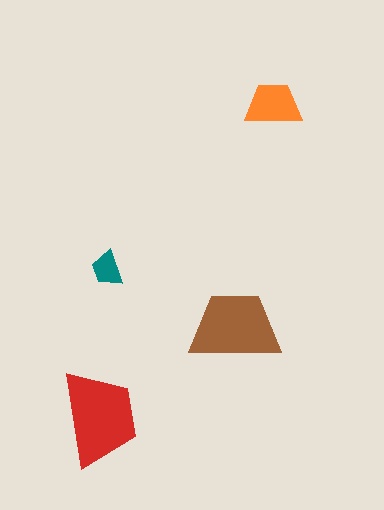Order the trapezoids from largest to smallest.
the red one, the brown one, the orange one, the teal one.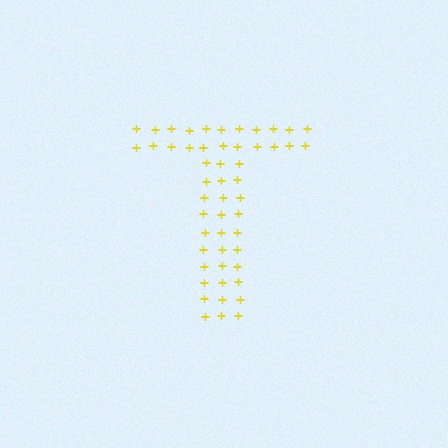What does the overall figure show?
The overall figure shows the letter T.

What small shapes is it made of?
It is made of small plus signs.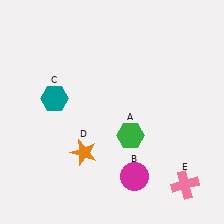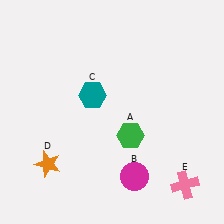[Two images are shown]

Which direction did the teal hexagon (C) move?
The teal hexagon (C) moved right.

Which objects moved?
The objects that moved are: the teal hexagon (C), the orange star (D).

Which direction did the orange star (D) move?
The orange star (D) moved left.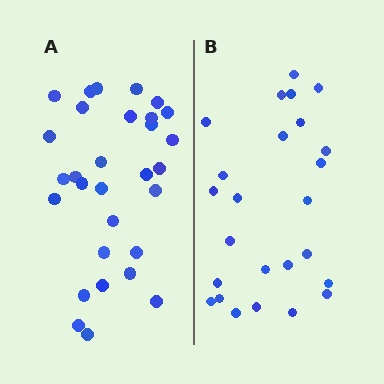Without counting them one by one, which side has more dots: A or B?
Region A (the left region) has more dots.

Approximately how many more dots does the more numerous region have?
Region A has about 5 more dots than region B.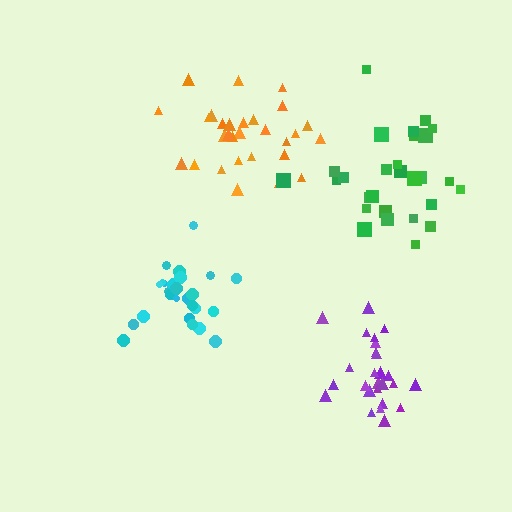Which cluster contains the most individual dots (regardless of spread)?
Orange (29).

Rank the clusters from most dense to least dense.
cyan, purple, orange, green.